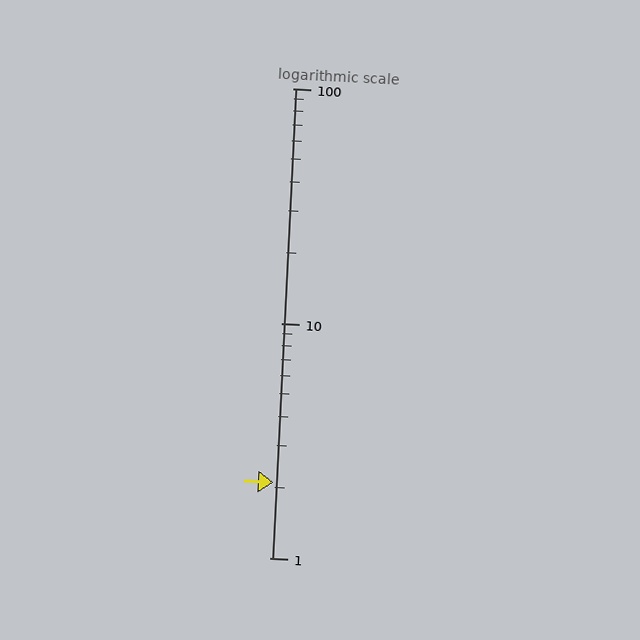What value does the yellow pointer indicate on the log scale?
The pointer indicates approximately 2.1.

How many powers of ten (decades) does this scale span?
The scale spans 2 decades, from 1 to 100.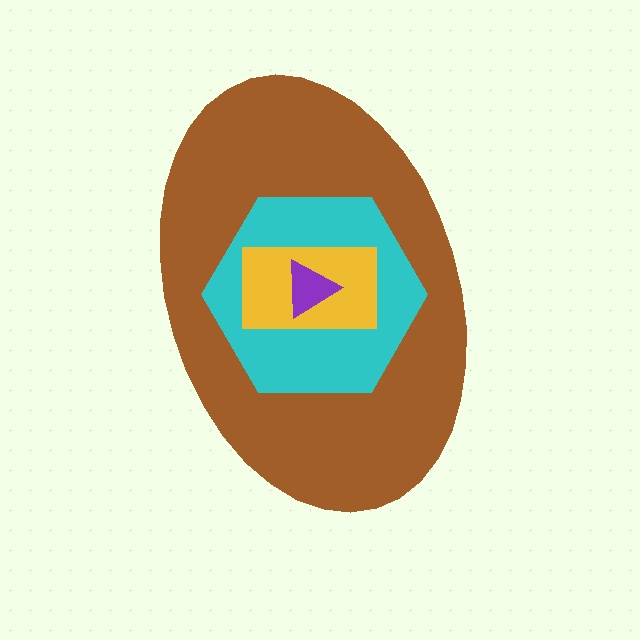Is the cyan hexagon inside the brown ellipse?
Yes.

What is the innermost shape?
The purple triangle.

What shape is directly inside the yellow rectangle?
The purple triangle.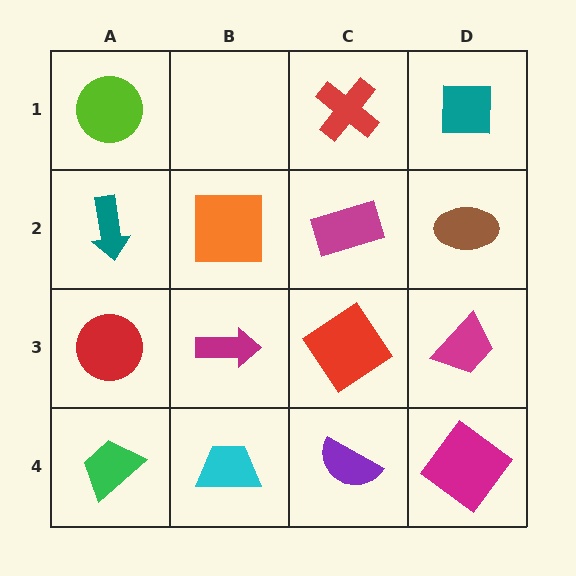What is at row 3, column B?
A magenta arrow.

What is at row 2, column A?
A teal arrow.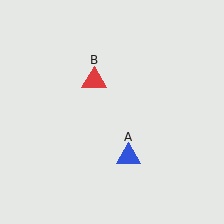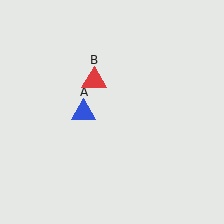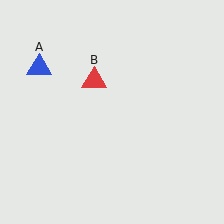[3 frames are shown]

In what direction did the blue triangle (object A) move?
The blue triangle (object A) moved up and to the left.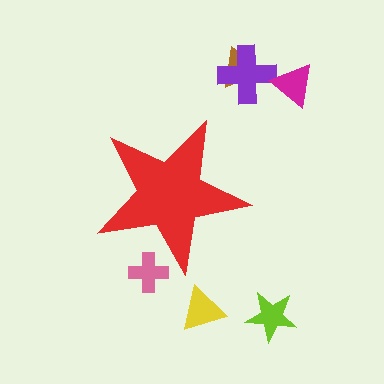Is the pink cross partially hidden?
Yes, the pink cross is partially hidden behind the red star.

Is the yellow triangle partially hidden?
No, the yellow triangle is fully visible.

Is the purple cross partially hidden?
No, the purple cross is fully visible.